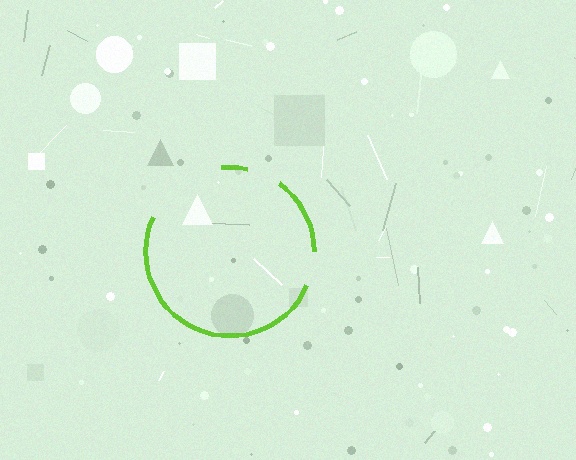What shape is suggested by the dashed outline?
The dashed outline suggests a circle.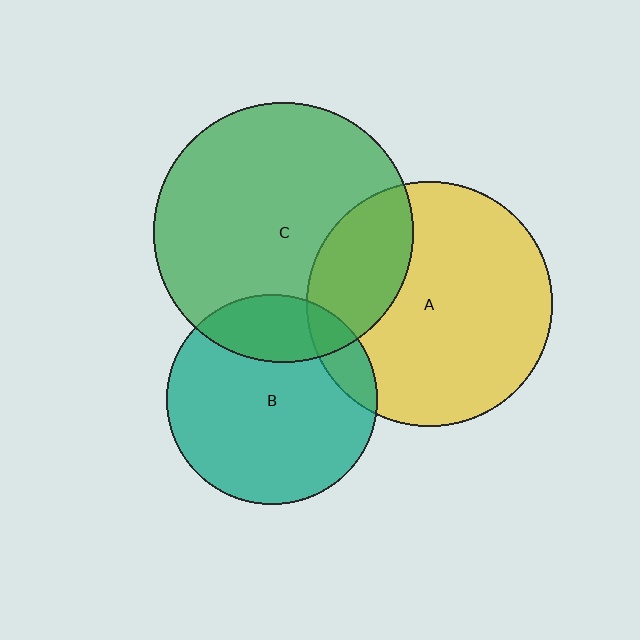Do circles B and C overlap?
Yes.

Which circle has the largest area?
Circle C (green).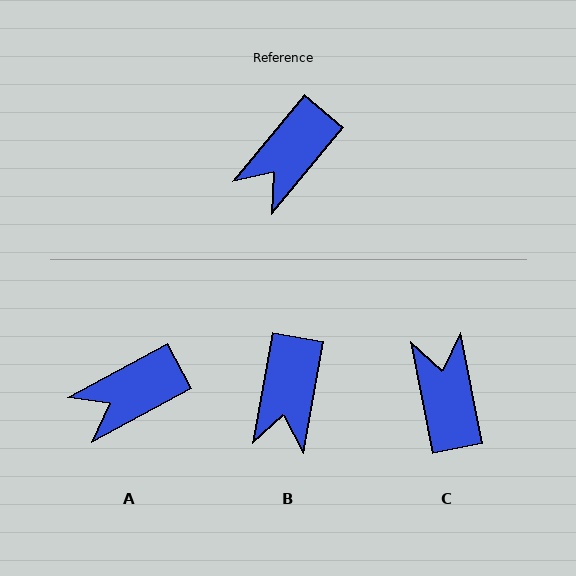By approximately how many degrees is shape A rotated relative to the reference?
Approximately 22 degrees clockwise.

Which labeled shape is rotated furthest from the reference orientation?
C, about 129 degrees away.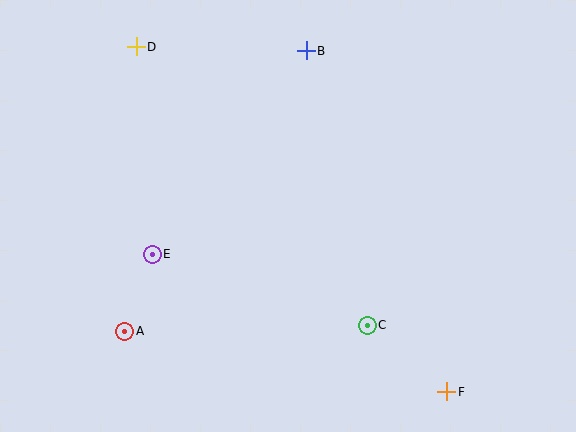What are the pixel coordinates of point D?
Point D is at (136, 47).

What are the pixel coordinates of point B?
Point B is at (306, 51).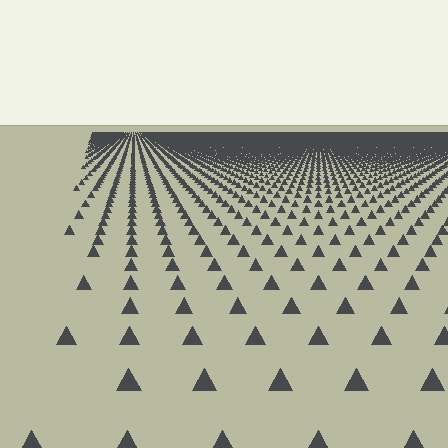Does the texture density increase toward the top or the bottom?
Density increases toward the top.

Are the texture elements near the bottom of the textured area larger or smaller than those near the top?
Larger. Near the bottom, elements are closer to the viewer and appear at a bigger on-screen size.